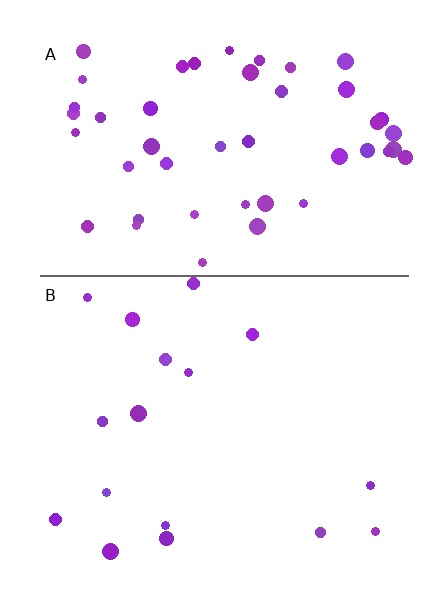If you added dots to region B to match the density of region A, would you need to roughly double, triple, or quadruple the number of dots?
Approximately triple.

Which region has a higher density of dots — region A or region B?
A (the top).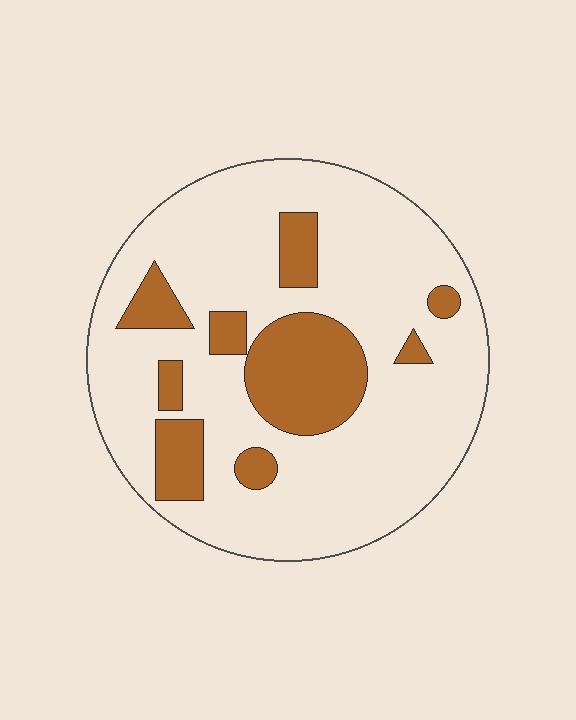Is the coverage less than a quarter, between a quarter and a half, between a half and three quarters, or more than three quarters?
Less than a quarter.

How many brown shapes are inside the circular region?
9.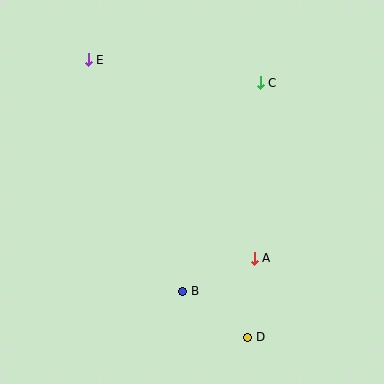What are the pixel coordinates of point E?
Point E is at (88, 60).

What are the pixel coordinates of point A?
Point A is at (254, 258).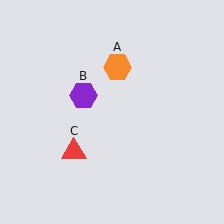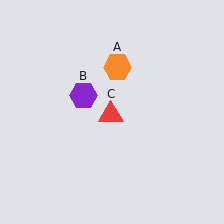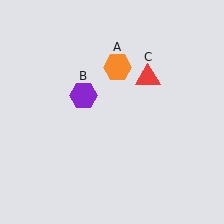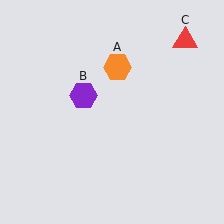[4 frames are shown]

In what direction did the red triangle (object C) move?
The red triangle (object C) moved up and to the right.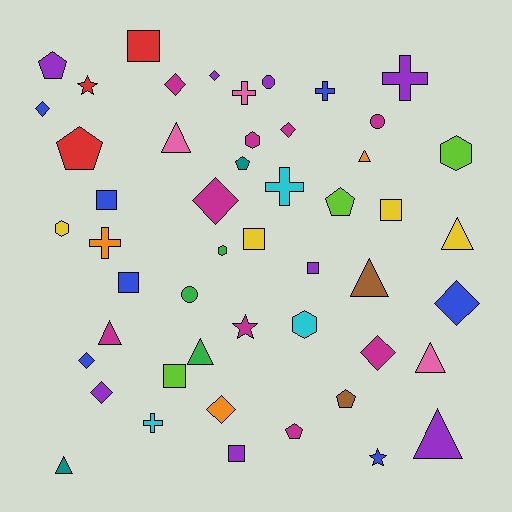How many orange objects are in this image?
There are 3 orange objects.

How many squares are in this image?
There are 8 squares.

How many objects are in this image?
There are 50 objects.